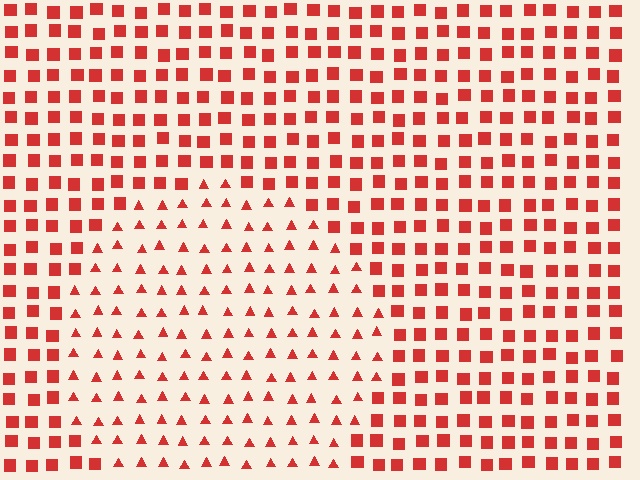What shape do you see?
I see a circle.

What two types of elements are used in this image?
The image uses triangles inside the circle region and squares outside it.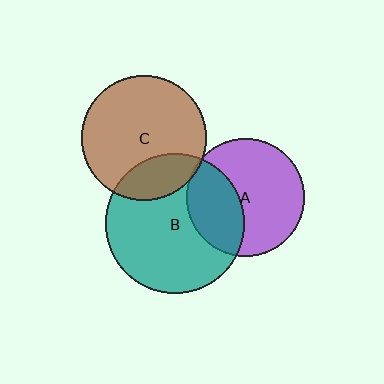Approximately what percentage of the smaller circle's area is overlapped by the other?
Approximately 5%.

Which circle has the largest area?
Circle B (teal).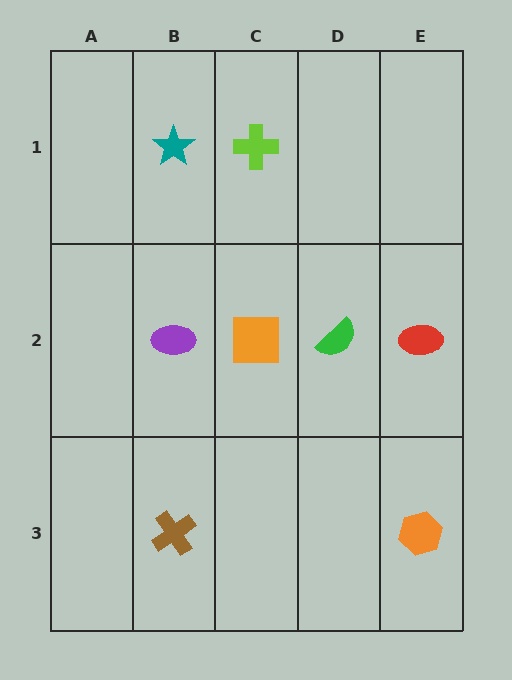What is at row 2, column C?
An orange square.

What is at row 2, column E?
A red ellipse.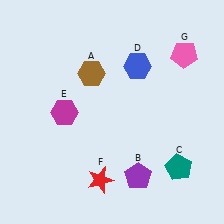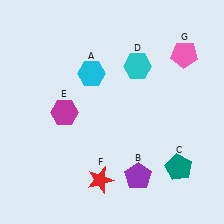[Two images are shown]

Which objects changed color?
A changed from brown to cyan. D changed from blue to cyan.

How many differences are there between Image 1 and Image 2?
There are 2 differences between the two images.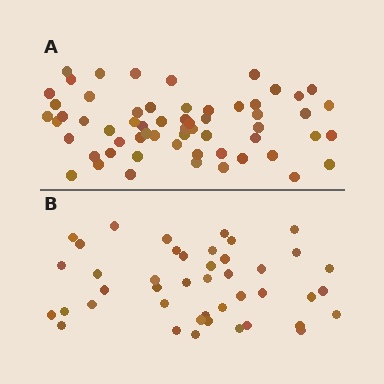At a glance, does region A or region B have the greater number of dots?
Region A (the top region) has more dots.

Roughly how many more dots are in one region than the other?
Region A has approximately 15 more dots than region B.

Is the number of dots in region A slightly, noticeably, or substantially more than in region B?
Region A has noticeably more, but not dramatically so. The ratio is roughly 1.4 to 1.